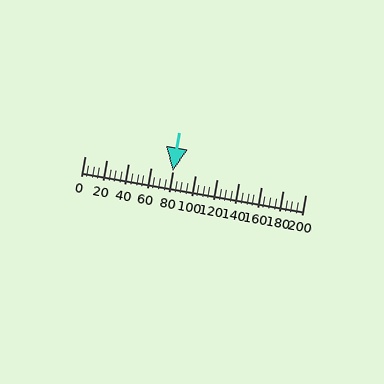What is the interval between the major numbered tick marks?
The major tick marks are spaced 20 units apart.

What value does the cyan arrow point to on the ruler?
The cyan arrow points to approximately 80.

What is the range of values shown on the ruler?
The ruler shows values from 0 to 200.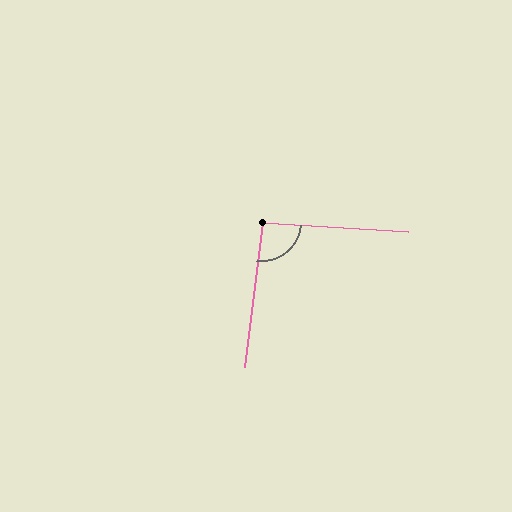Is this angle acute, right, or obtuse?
It is approximately a right angle.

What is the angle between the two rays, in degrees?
Approximately 93 degrees.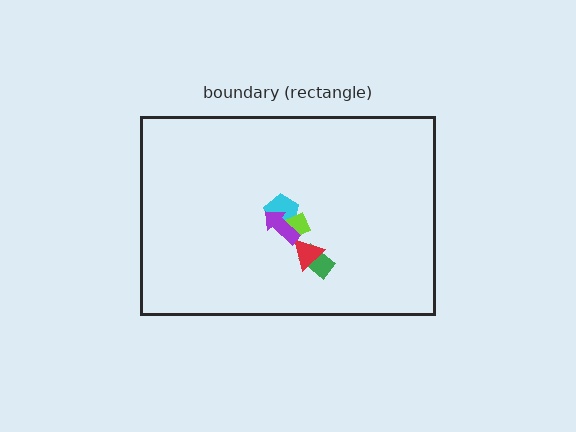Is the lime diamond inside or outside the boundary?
Inside.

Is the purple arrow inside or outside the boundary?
Inside.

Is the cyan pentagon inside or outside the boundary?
Inside.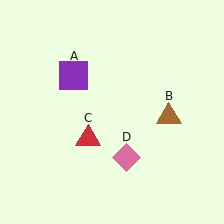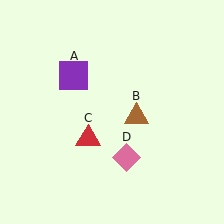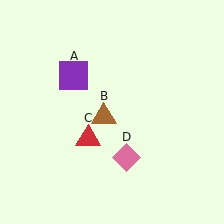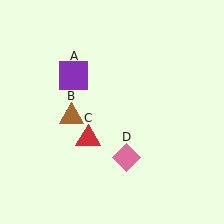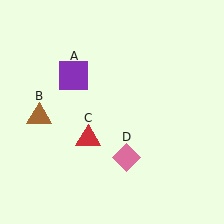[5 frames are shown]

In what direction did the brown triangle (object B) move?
The brown triangle (object B) moved left.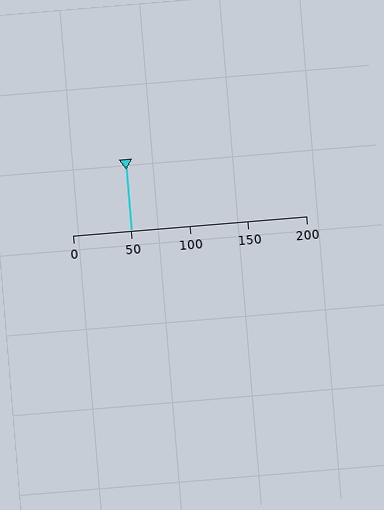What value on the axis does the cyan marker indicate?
The marker indicates approximately 50.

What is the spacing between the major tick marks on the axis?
The major ticks are spaced 50 apart.